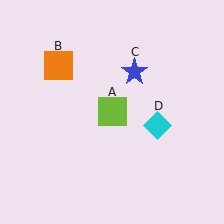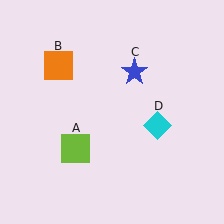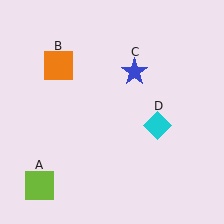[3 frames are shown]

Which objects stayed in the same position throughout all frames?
Orange square (object B) and blue star (object C) and cyan diamond (object D) remained stationary.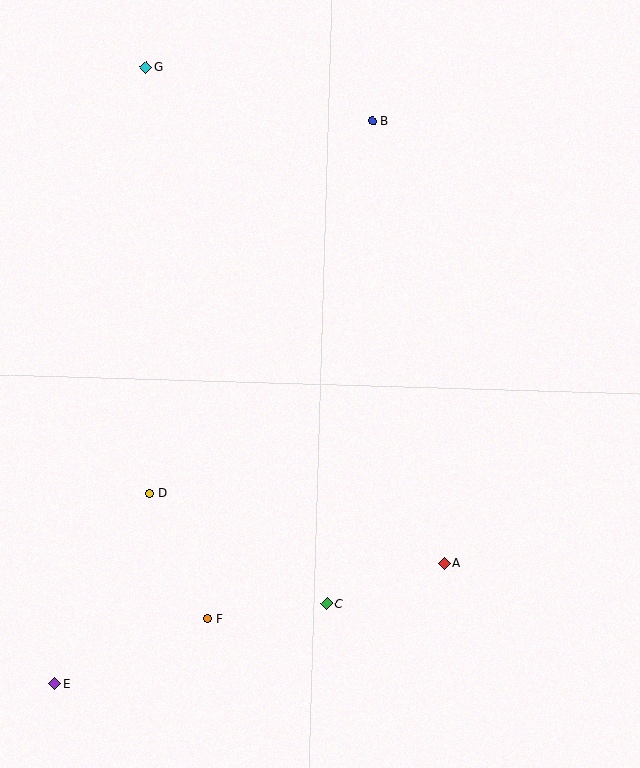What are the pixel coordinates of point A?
Point A is at (444, 563).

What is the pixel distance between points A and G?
The distance between A and G is 579 pixels.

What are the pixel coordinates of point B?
Point B is at (372, 121).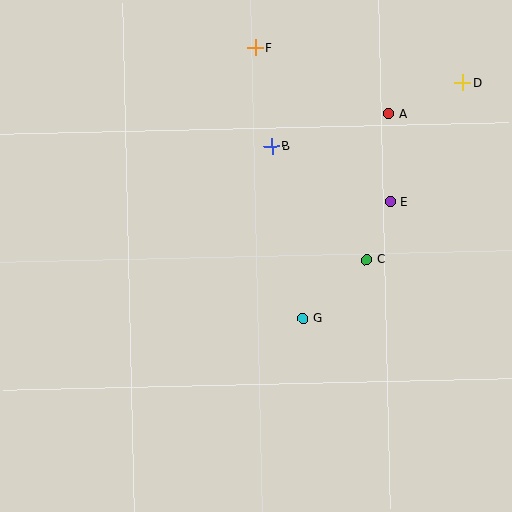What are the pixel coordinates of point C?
Point C is at (367, 260).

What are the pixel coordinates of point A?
Point A is at (389, 114).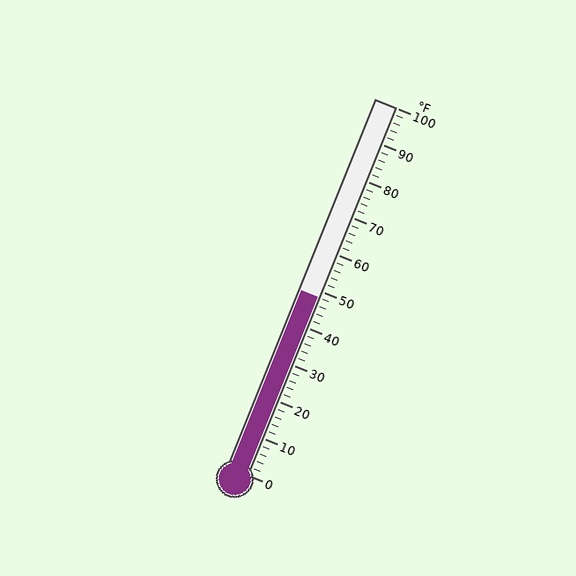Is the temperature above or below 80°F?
The temperature is below 80°F.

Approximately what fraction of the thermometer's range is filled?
The thermometer is filled to approximately 50% of its range.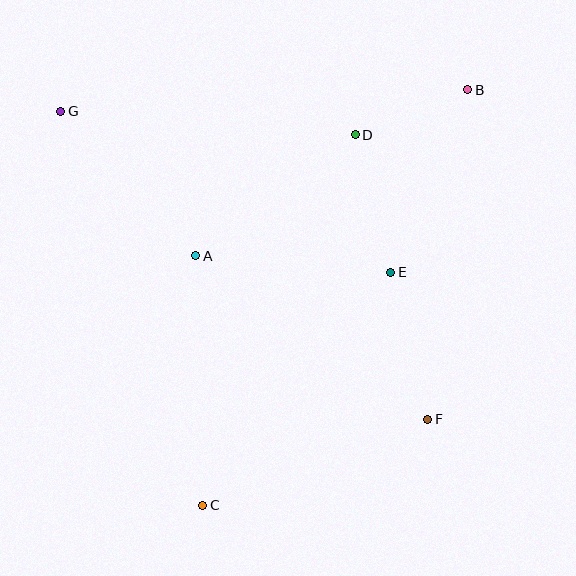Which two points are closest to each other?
Points B and D are closest to each other.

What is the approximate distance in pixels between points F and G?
The distance between F and G is approximately 479 pixels.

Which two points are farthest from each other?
Points B and C are farthest from each other.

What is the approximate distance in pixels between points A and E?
The distance between A and E is approximately 196 pixels.